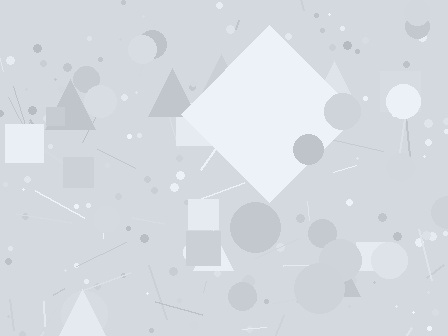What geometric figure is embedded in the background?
A diamond is embedded in the background.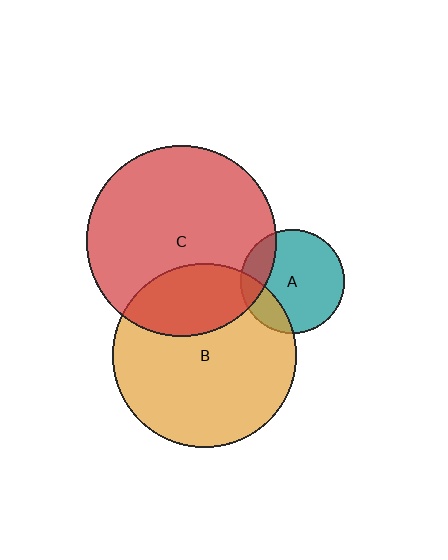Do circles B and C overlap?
Yes.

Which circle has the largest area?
Circle C (red).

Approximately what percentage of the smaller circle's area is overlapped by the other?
Approximately 25%.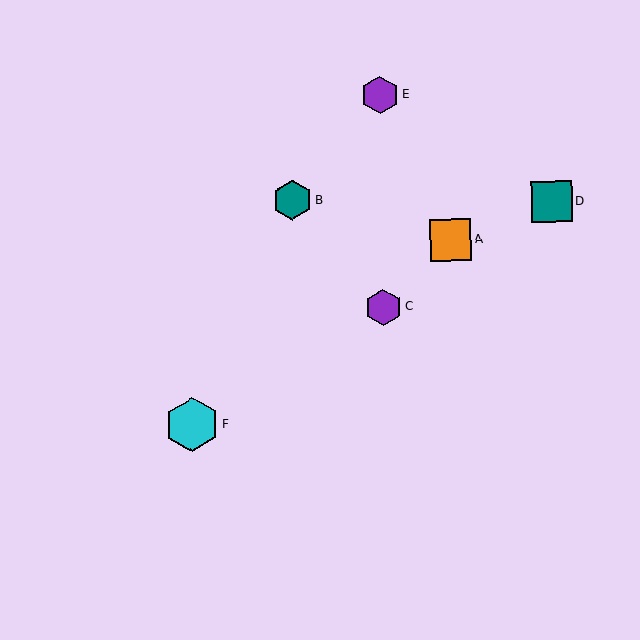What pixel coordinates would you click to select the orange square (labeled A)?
Click at (450, 240) to select the orange square A.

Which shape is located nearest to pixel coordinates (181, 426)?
The cyan hexagon (labeled F) at (192, 425) is nearest to that location.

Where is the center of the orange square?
The center of the orange square is at (450, 240).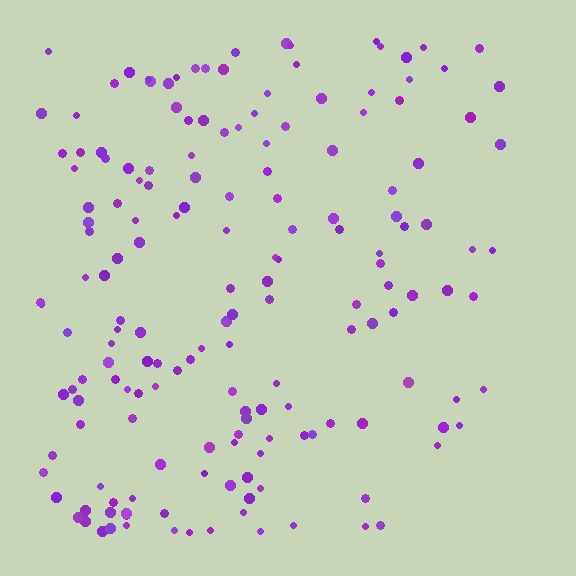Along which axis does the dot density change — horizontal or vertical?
Horizontal.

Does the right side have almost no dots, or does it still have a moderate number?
Still a moderate number, just noticeably fewer than the left.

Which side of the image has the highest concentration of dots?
The left.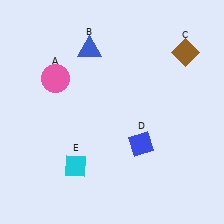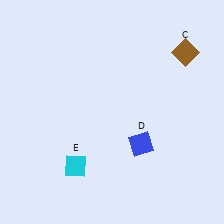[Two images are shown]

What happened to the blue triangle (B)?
The blue triangle (B) was removed in Image 2. It was in the top-left area of Image 1.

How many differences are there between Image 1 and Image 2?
There are 2 differences between the two images.